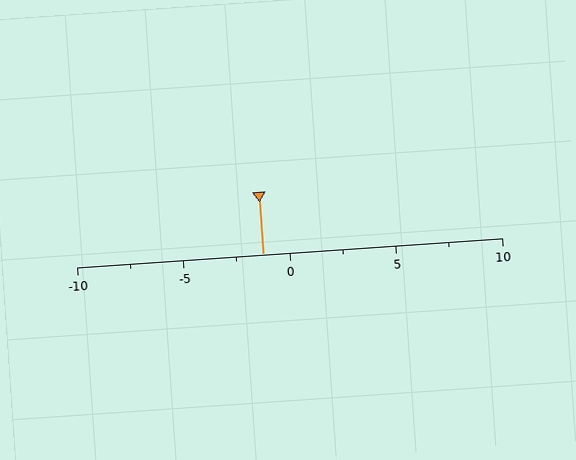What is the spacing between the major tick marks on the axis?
The major ticks are spaced 5 apart.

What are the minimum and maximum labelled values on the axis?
The axis runs from -10 to 10.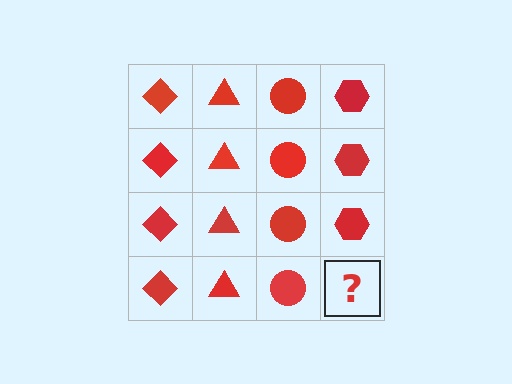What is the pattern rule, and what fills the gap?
The rule is that each column has a consistent shape. The gap should be filled with a red hexagon.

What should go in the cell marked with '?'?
The missing cell should contain a red hexagon.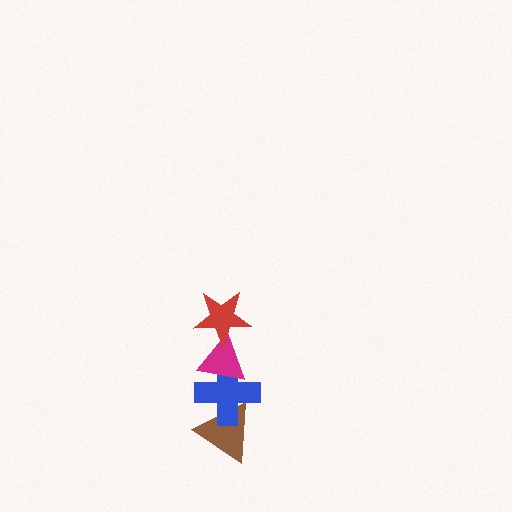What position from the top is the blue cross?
The blue cross is 3rd from the top.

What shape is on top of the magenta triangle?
The red star is on top of the magenta triangle.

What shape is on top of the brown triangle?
The blue cross is on top of the brown triangle.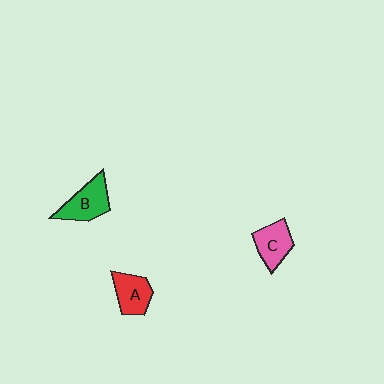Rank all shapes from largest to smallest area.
From largest to smallest: B (green), C (pink), A (red).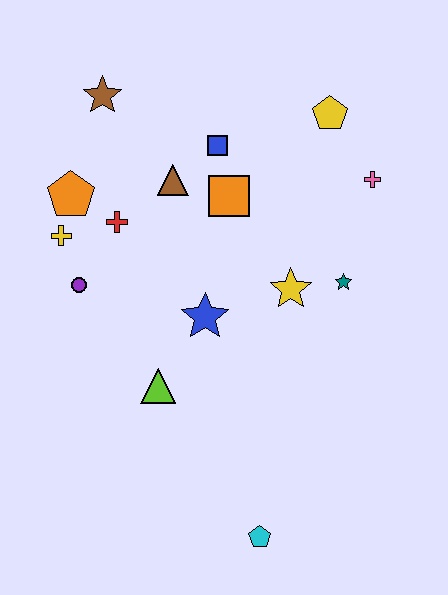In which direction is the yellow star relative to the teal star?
The yellow star is to the left of the teal star.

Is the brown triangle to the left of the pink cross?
Yes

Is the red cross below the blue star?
No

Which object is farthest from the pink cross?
The cyan pentagon is farthest from the pink cross.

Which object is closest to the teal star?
The yellow star is closest to the teal star.